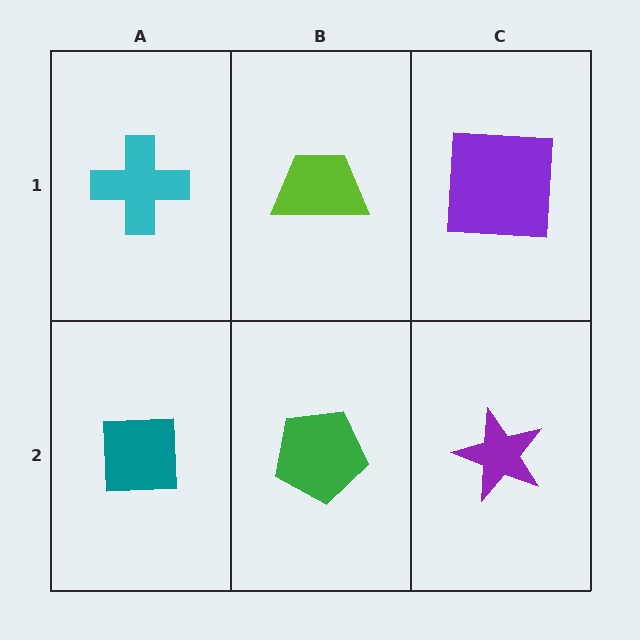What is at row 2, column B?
A green pentagon.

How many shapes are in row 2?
3 shapes.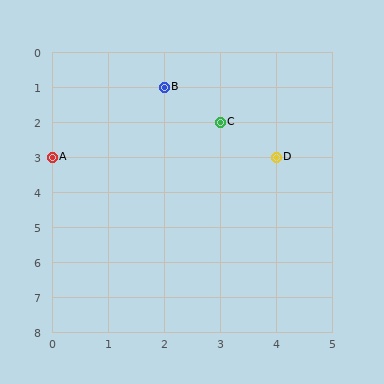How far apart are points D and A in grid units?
Points D and A are 4 columns apart.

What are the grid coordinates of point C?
Point C is at grid coordinates (3, 2).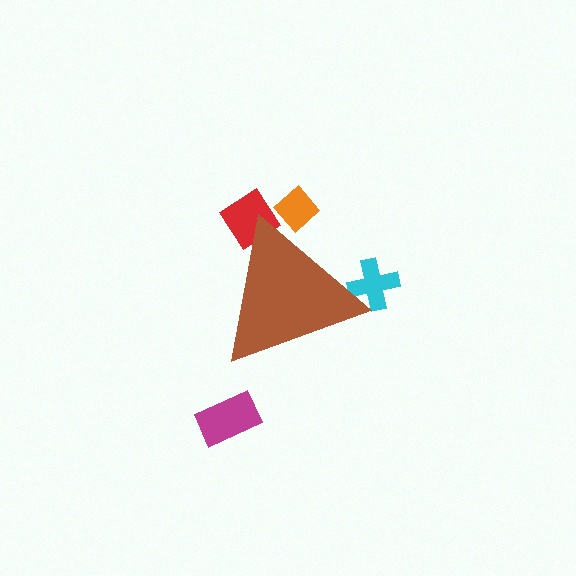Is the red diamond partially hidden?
Yes, the red diamond is partially hidden behind the brown triangle.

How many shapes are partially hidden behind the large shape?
3 shapes are partially hidden.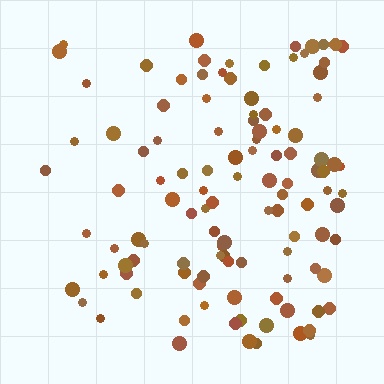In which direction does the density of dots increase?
From left to right, with the right side densest.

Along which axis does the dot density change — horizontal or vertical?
Horizontal.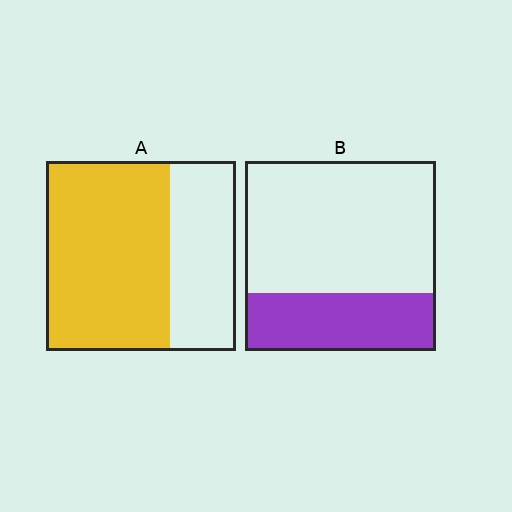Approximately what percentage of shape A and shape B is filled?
A is approximately 65% and B is approximately 30%.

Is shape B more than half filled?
No.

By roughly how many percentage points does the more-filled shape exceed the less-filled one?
By roughly 35 percentage points (A over B).